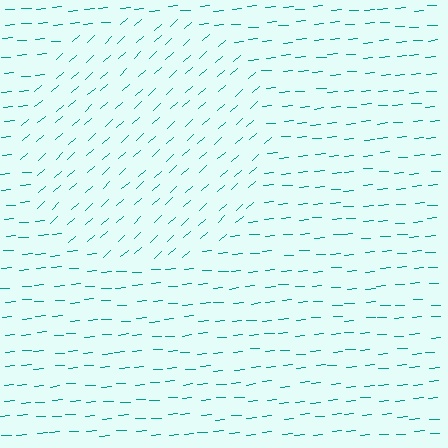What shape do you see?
I see a circle.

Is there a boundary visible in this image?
Yes, there is a texture boundary formed by a change in line orientation.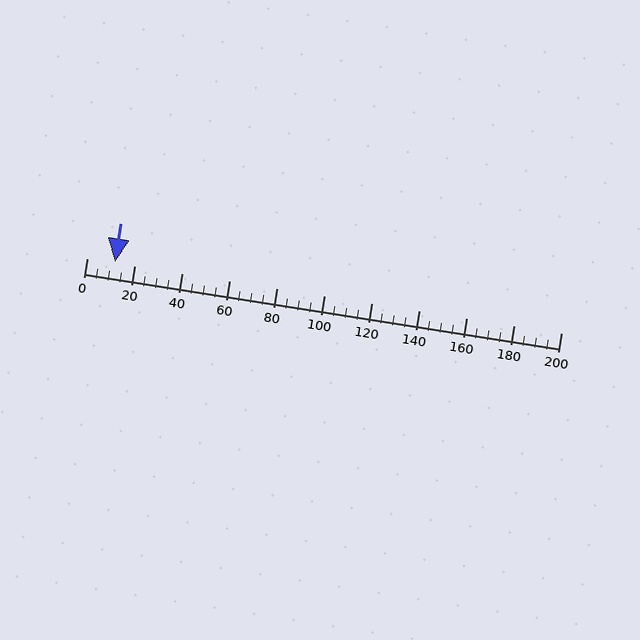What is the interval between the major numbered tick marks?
The major tick marks are spaced 20 units apart.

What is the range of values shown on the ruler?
The ruler shows values from 0 to 200.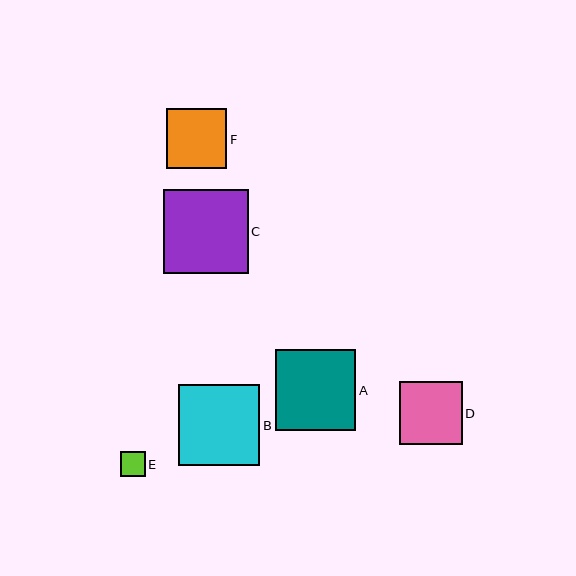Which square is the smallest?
Square E is the smallest with a size of approximately 25 pixels.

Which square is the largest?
Square C is the largest with a size of approximately 84 pixels.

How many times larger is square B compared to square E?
Square B is approximately 3.2 times the size of square E.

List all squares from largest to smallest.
From largest to smallest: C, B, A, D, F, E.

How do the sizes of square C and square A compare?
Square C and square A are approximately the same size.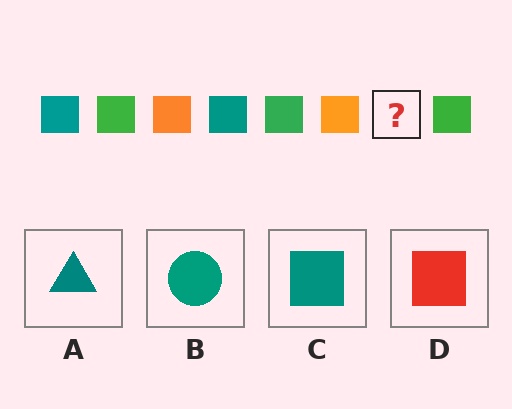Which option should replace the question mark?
Option C.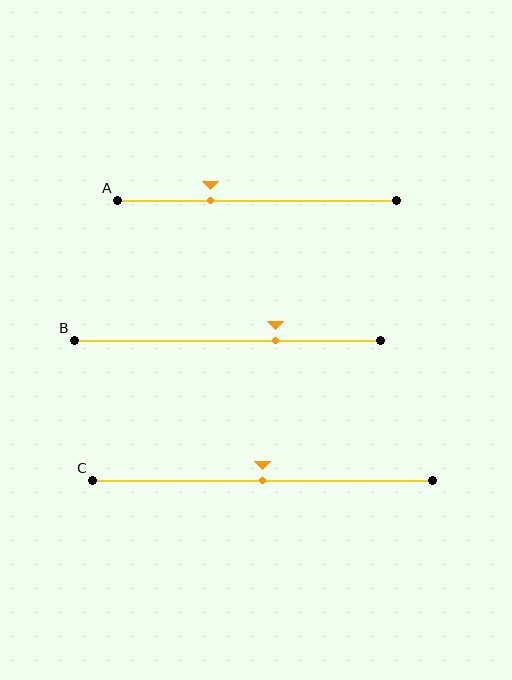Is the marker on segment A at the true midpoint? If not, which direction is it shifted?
No, the marker on segment A is shifted to the left by about 16% of the segment length.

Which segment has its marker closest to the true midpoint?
Segment C has its marker closest to the true midpoint.